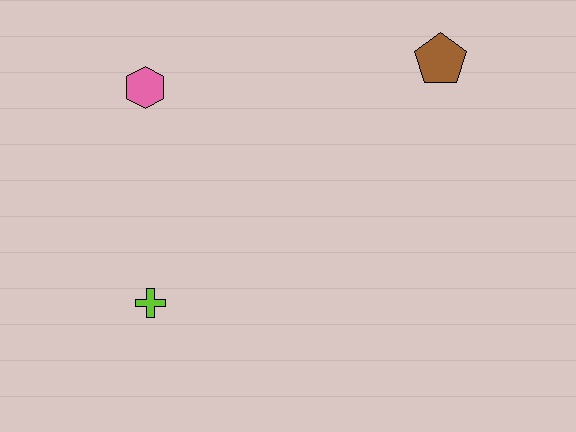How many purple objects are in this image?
There are no purple objects.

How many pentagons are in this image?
There is 1 pentagon.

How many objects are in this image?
There are 3 objects.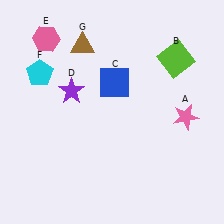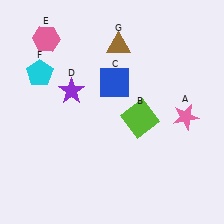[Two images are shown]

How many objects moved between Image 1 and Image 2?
2 objects moved between the two images.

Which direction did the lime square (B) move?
The lime square (B) moved down.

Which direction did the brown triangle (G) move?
The brown triangle (G) moved right.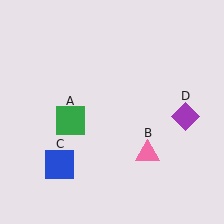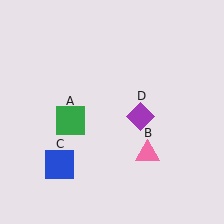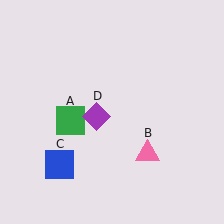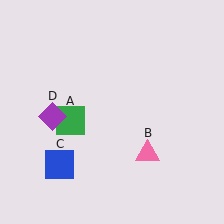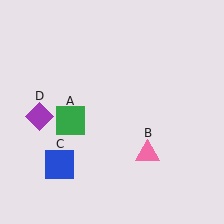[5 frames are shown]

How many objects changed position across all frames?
1 object changed position: purple diamond (object D).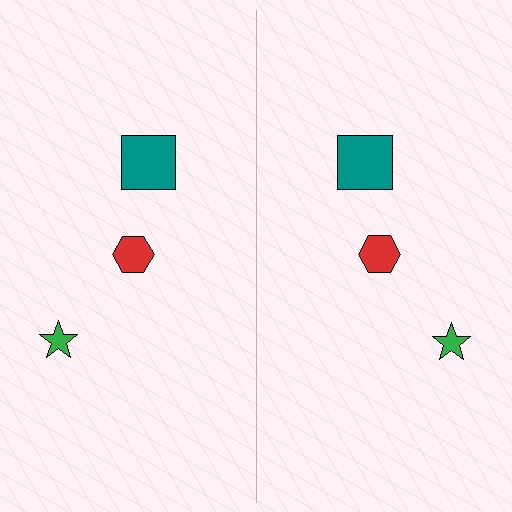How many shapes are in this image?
There are 6 shapes in this image.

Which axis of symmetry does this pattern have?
The pattern has a vertical axis of symmetry running through the center of the image.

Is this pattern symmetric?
Yes, this pattern has bilateral (reflection) symmetry.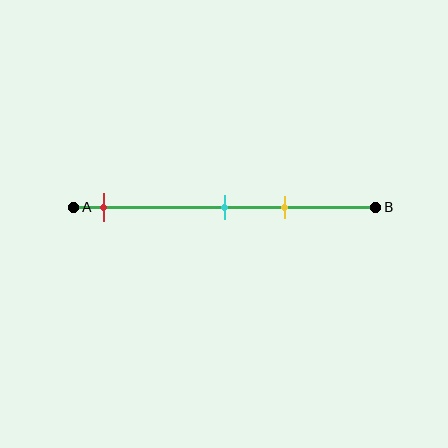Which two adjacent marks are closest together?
The cyan and yellow marks are the closest adjacent pair.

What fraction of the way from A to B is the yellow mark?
The yellow mark is approximately 70% (0.7) of the way from A to B.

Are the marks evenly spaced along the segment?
No, the marks are not evenly spaced.